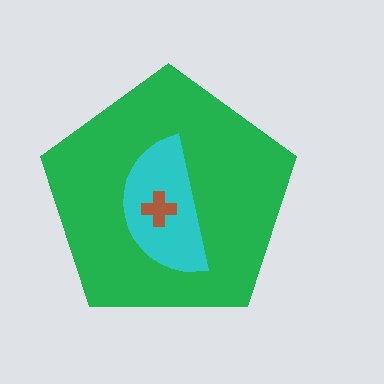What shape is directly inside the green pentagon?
The cyan semicircle.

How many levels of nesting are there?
3.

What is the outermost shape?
The green pentagon.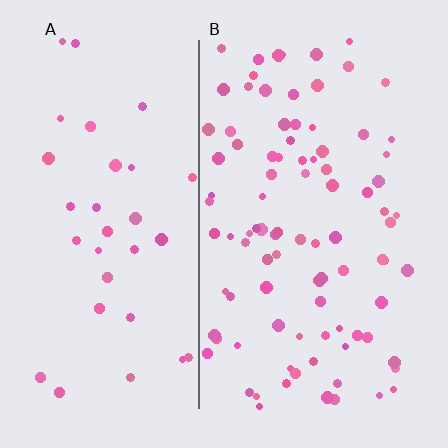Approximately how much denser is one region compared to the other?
Approximately 2.8× — region B over region A.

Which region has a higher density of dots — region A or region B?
B (the right).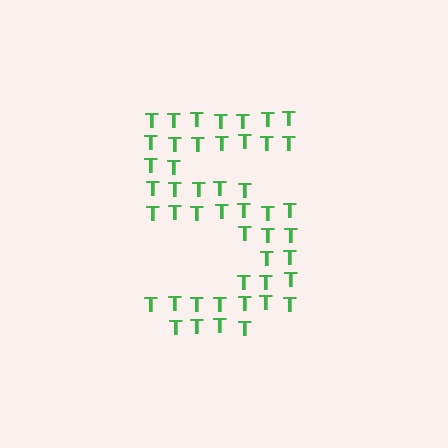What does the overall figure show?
The overall figure shows the digit 5.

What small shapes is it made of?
It is made of small letter T's.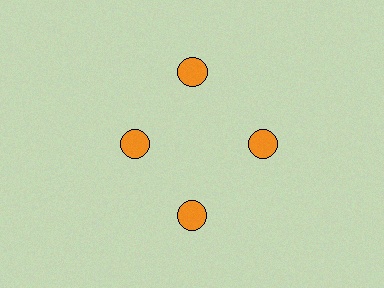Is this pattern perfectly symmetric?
No. The 4 orange circles are arranged in a ring, but one element near the 9 o'clock position is pulled inward toward the center, breaking the 4-fold rotational symmetry.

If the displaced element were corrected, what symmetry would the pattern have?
It would have 4-fold rotational symmetry — the pattern would map onto itself every 90 degrees.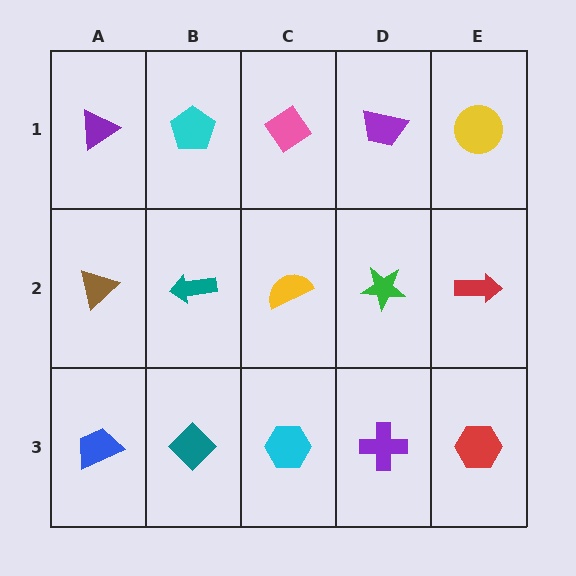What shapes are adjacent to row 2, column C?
A pink diamond (row 1, column C), a cyan hexagon (row 3, column C), a teal arrow (row 2, column B), a green star (row 2, column D).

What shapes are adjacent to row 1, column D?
A green star (row 2, column D), a pink diamond (row 1, column C), a yellow circle (row 1, column E).